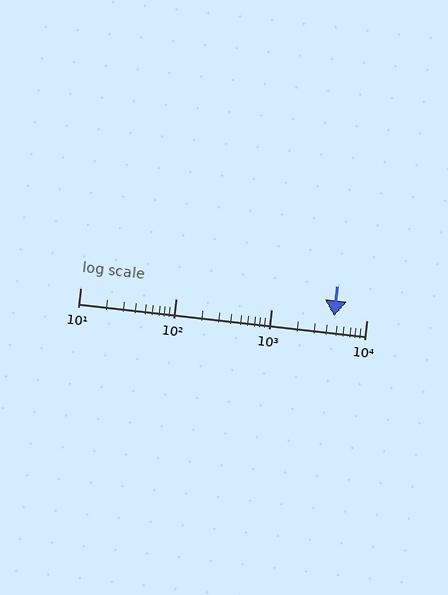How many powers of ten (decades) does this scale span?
The scale spans 3 decades, from 10 to 10000.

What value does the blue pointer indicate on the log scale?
The pointer indicates approximately 4600.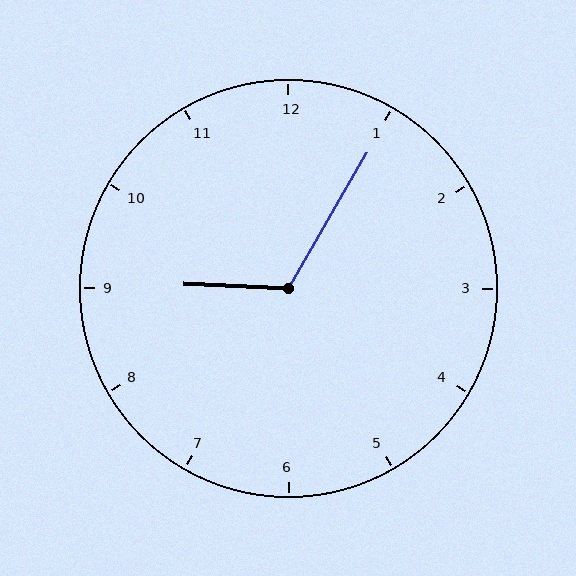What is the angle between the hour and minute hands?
Approximately 118 degrees.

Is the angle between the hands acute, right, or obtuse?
It is obtuse.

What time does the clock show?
9:05.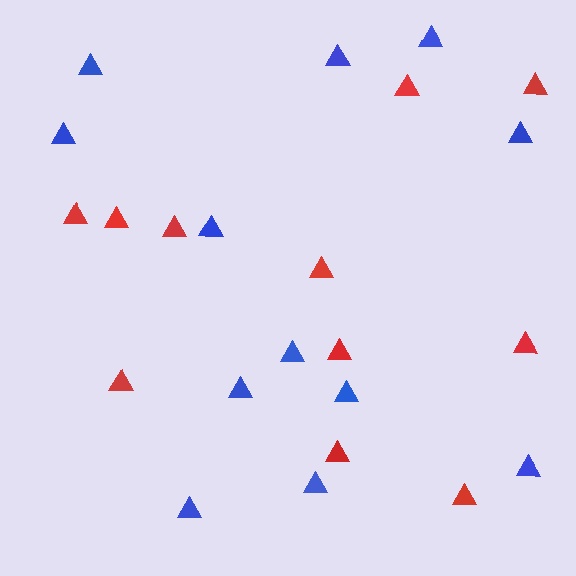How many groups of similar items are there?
There are 2 groups: one group of blue triangles (12) and one group of red triangles (11).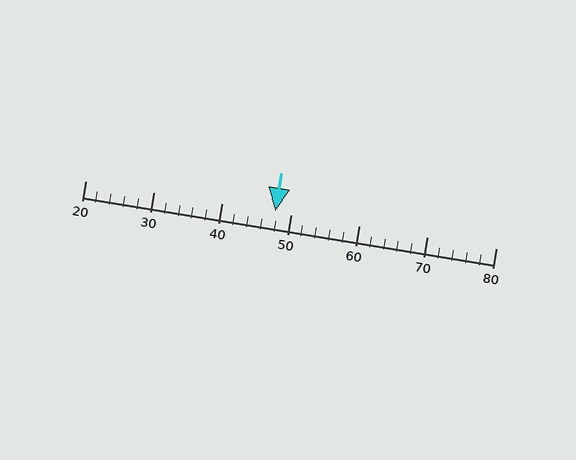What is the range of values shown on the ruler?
The ruler shows values from 20 to 80.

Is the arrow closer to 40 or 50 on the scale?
The arrow is closer to 50.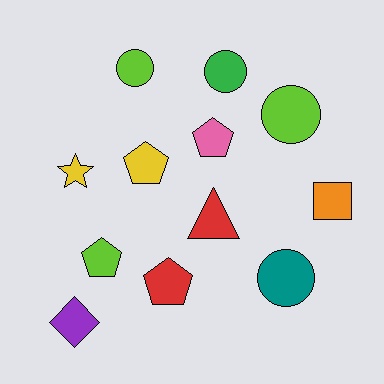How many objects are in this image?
There are 12 objects.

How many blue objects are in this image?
There are no blue objects.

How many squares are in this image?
There is 1 square.